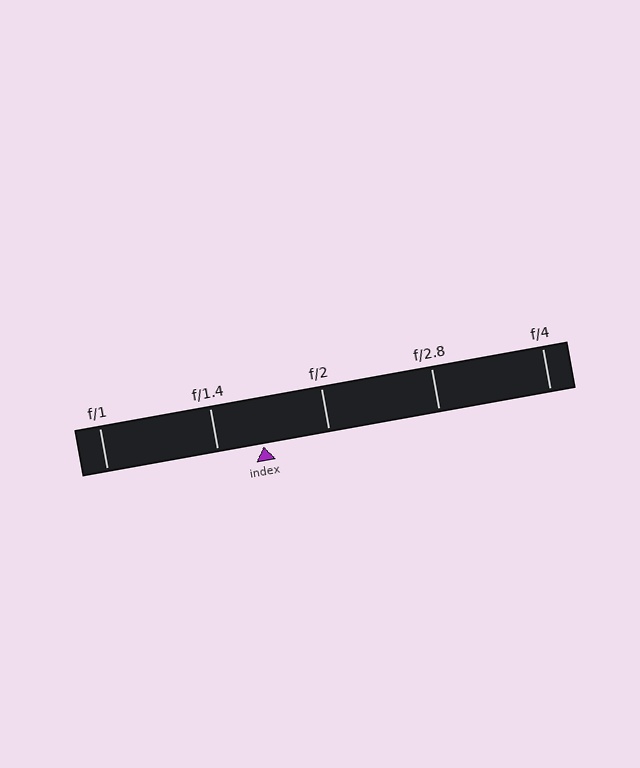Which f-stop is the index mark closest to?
The index mark is closest to f/1.4.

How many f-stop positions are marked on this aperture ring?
There are 5 f-stop positions marked.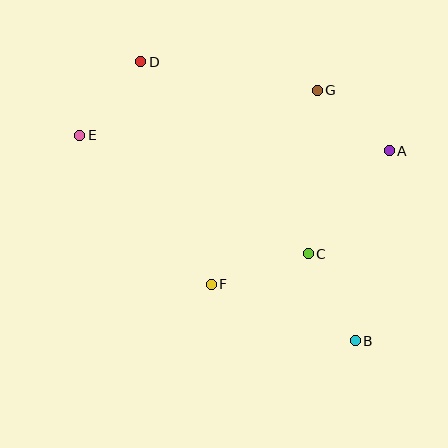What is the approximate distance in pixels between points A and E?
The distance between A and E is approximately 310 pixels.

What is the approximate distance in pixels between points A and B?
The distance between A and B is approximately 193 pixels.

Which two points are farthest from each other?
Points B and D are farthest from each other.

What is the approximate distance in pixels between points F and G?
The distance between F and G is approximately 221 pixels.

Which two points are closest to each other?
Points A and G are closest to each other.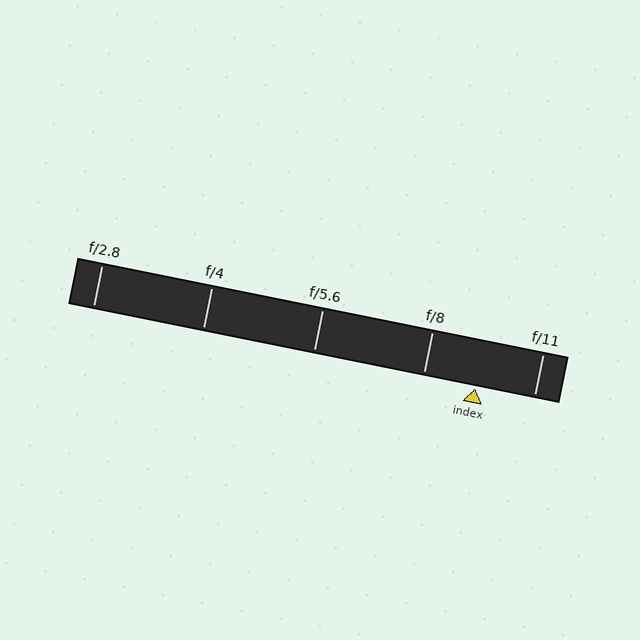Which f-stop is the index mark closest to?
The index mark is closest to f/8.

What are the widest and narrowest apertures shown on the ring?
The widest aperture shown is f/2.8 and the narrowest is f/11.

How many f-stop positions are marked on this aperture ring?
There are 5 f-stop positions marked.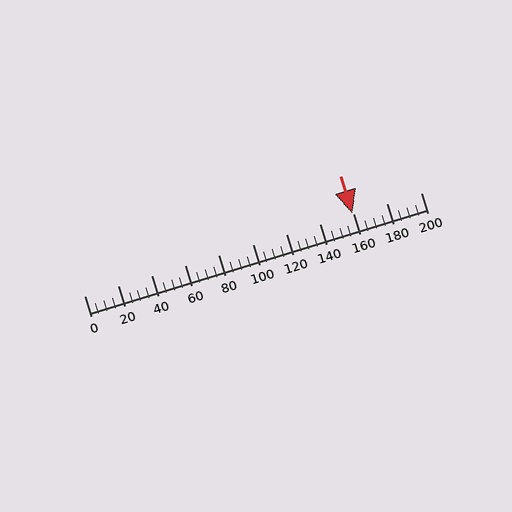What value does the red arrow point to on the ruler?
The red arrow points to approximately 159.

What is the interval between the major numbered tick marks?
The major tick marks are spaced 20 units apart.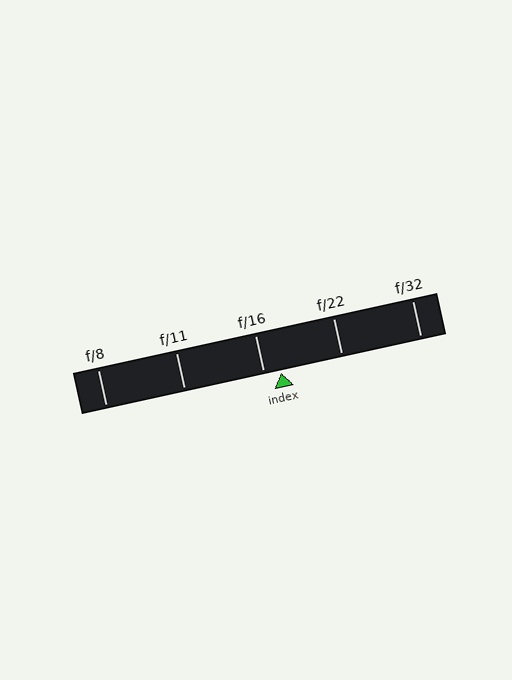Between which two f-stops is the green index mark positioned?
The index mark is between f/16 and f/22.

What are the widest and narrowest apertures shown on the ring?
The widest aperture shown is f/8 and the narrowest is f/32.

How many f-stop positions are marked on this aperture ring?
There are 5 f-stop positions marked.